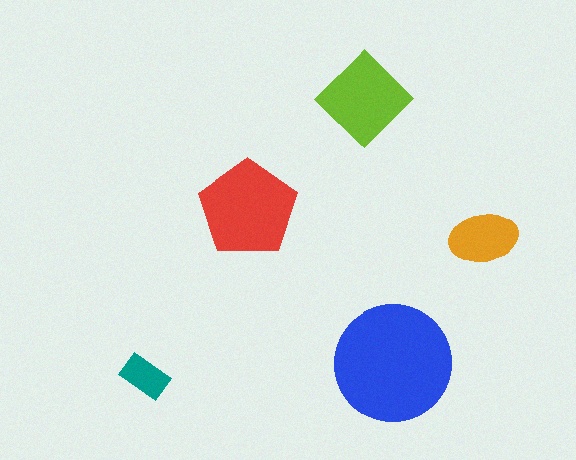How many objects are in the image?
There are 5 objects in the image.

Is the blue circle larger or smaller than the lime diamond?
Larger.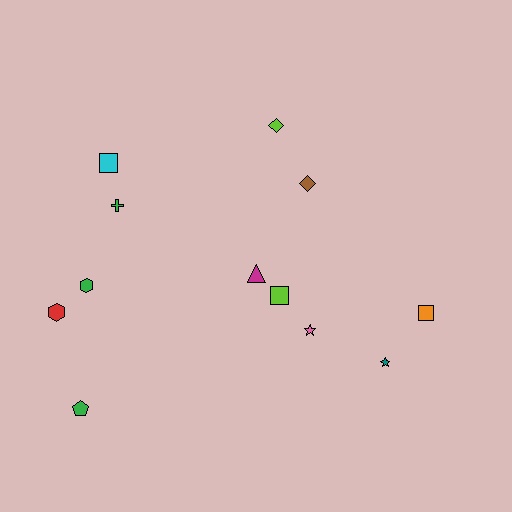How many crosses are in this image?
There is 1 cross.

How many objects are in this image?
There are 12 objects.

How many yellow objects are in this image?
There are no yellow objects.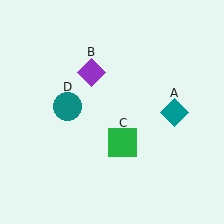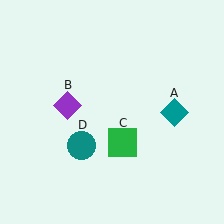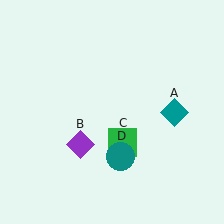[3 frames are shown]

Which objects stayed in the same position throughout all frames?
Teal diamond (object A) and green square (object C) remained stationary.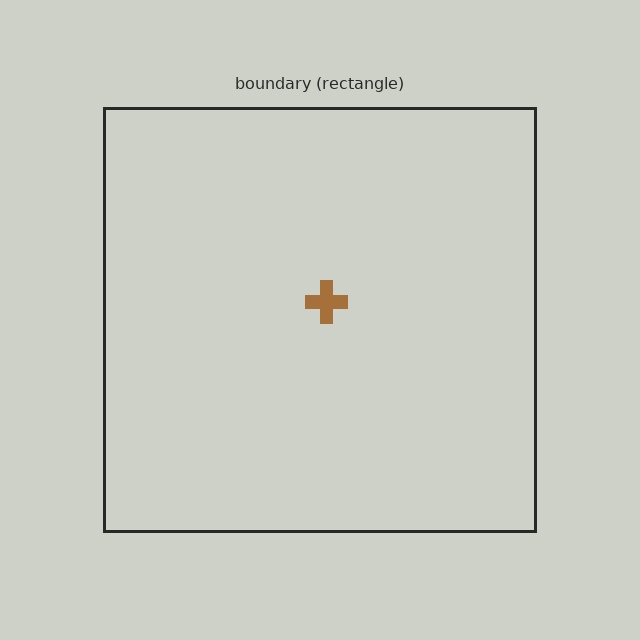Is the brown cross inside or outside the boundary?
Inside.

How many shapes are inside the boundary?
1 inside, 0 outside.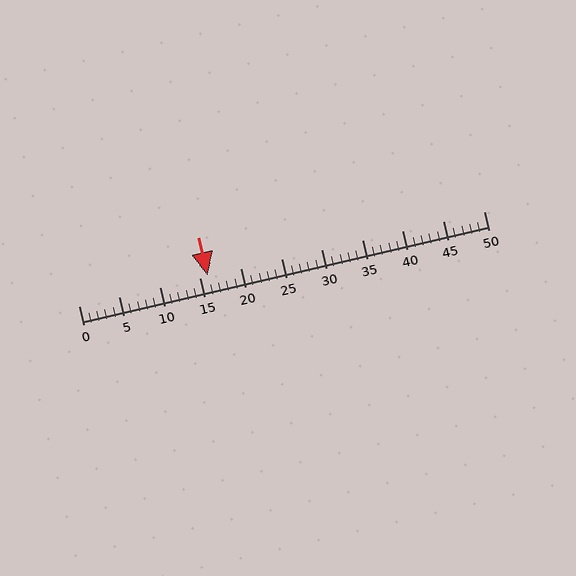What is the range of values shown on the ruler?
The ruler shows values from 0 to 50.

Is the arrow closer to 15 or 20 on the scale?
The arrow is closer to 15.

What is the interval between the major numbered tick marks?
The major tick marks are spaced 5 units apart.